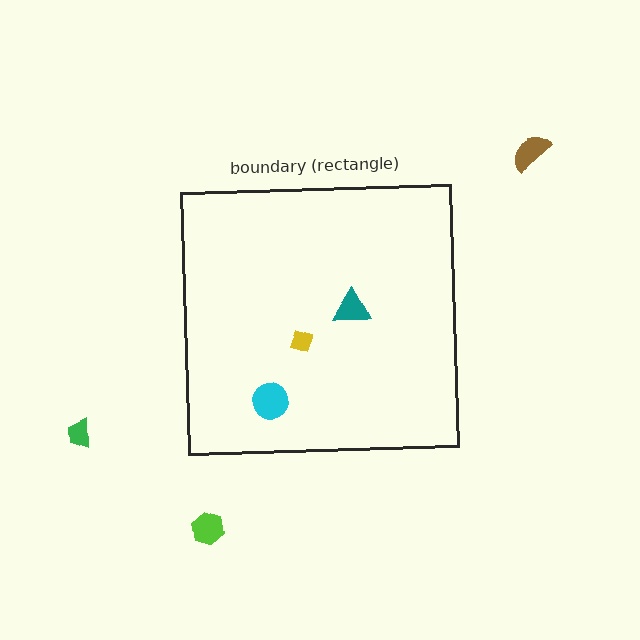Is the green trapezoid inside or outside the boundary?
Outside.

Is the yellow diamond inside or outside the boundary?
Inside.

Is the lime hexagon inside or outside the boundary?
Outside.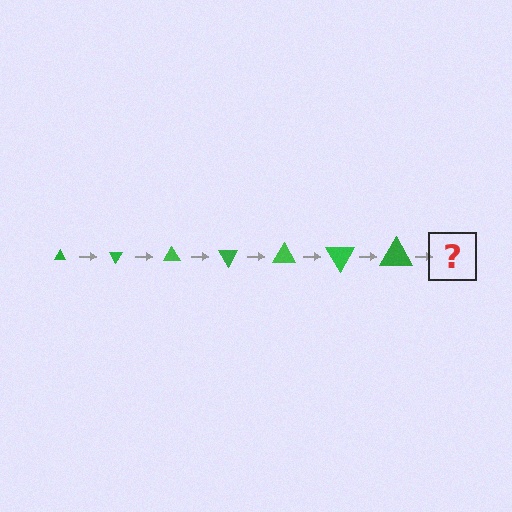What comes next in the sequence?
The next element should be a triangle, larger than the previous one and rotated 420 degrees from the start.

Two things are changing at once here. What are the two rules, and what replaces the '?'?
The two rules are that the triangle grows larger each step and it rotates 60 degrees each step. The '?' should be a triangle, larger than the previous one and rotated 420 degrees from the start.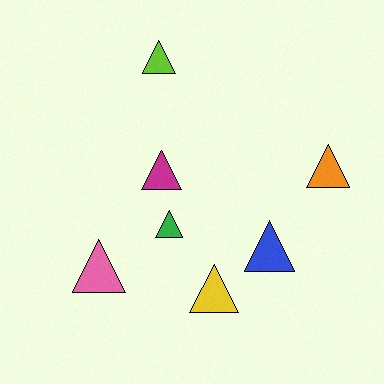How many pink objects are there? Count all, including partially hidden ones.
There is 1 pink object.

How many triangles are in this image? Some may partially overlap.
There are 7 triangles.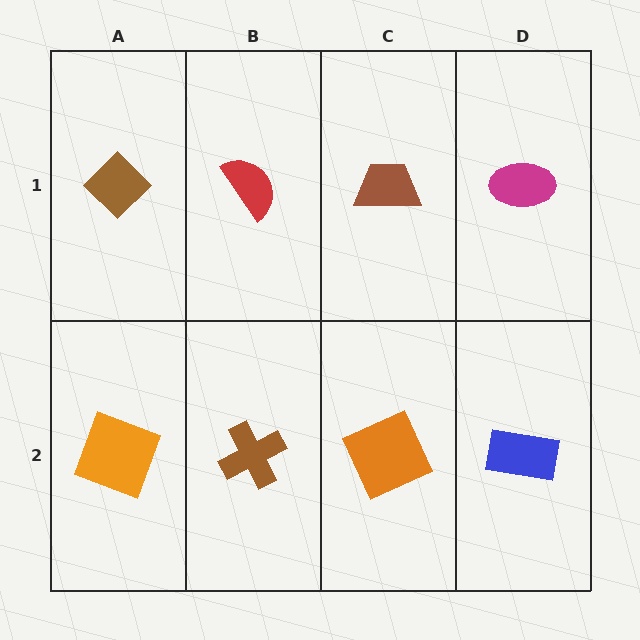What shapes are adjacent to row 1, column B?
A brown cross (row 2, column B), a brown diamond (row 1, column A), a brown trapezoid (row 1, column C).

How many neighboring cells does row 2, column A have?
2.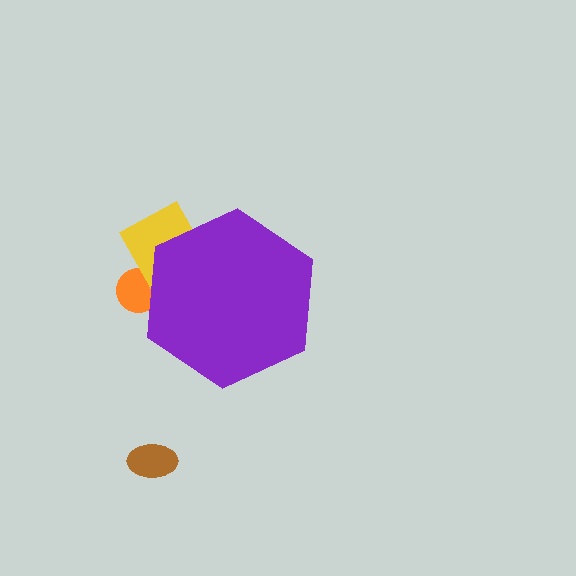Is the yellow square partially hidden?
Yes, the yellow square is partially hidden behind the purple hexagon.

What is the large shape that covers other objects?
A purple hexagon.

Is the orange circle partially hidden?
Yes, the orange circle is partially hidden behind the purple hexagon.